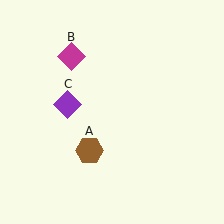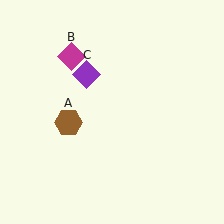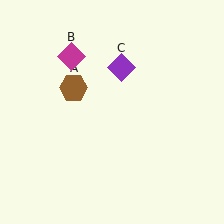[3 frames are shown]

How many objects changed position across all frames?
2 objects changed position: brown hexagon (object A), purple diamond (object C).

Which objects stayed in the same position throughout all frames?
Magenta diamond (object B) remained stationary.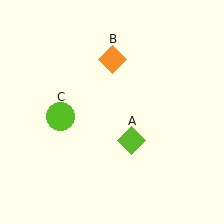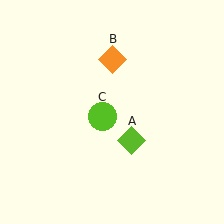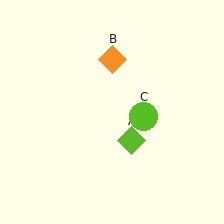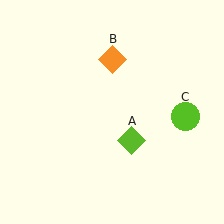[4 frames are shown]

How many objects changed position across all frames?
1 object changed position: lime circle (object C).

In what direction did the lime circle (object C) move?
The lime circle (object C) moved right.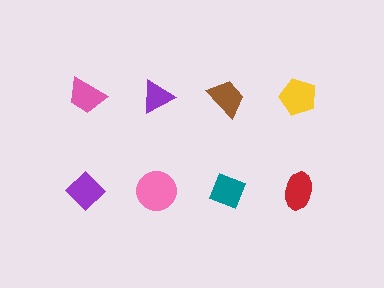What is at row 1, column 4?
A yellow pentagon.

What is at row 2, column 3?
A teal diamond.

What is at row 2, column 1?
A purple diamond.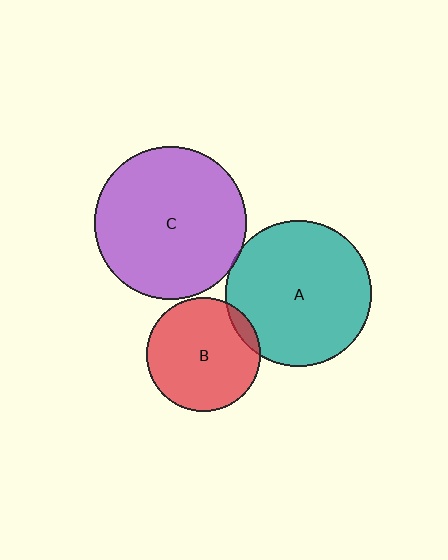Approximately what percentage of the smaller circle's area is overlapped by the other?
Approximately 5%.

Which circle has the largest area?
Circle C (purple).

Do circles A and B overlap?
Yes.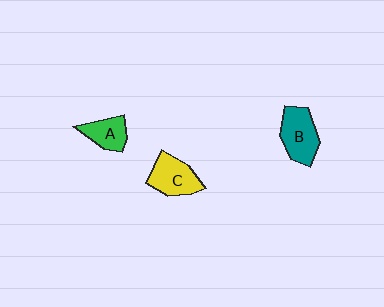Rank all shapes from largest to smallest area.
From largest to smallest: B (teal), C (yellow), A (green).